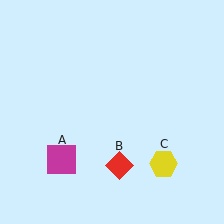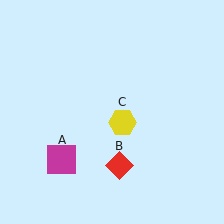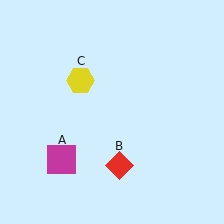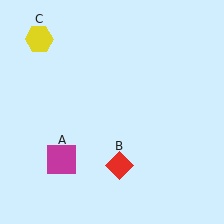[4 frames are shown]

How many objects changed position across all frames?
1 object changed position: yellow hexagon (object C).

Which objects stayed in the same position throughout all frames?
Magenta square (object A) and red diamond (object B) remained stationary.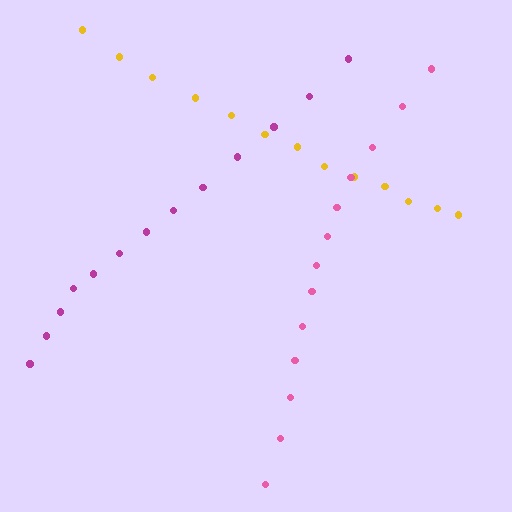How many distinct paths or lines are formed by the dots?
There are 3 distinct paths.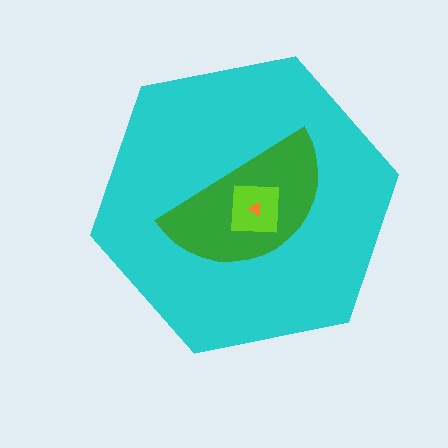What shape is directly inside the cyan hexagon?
The green semicircle.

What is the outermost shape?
The cyan hexagon.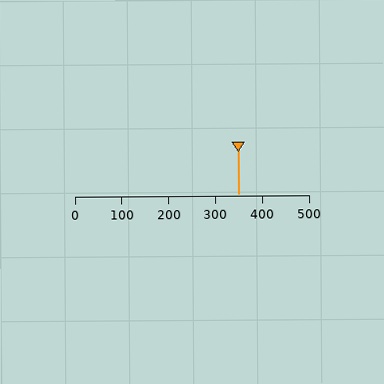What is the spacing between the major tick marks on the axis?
The major ticks are spaced 100 apart.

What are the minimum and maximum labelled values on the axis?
The axis runs from 0 to 500.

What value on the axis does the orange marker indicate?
The marker indicates approximately 350.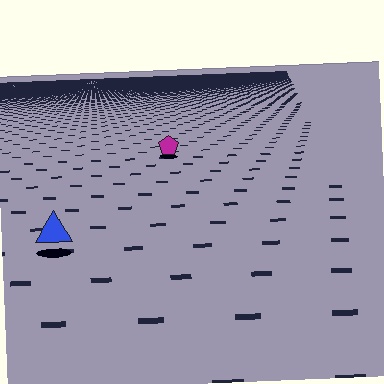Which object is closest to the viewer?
The blue triangle is closest. The texture marks near it are larger and more spread out.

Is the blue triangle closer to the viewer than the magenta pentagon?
Yes. The blue triangle is closer — you can tell from the texture gradient: the ground texture is coarser near it.